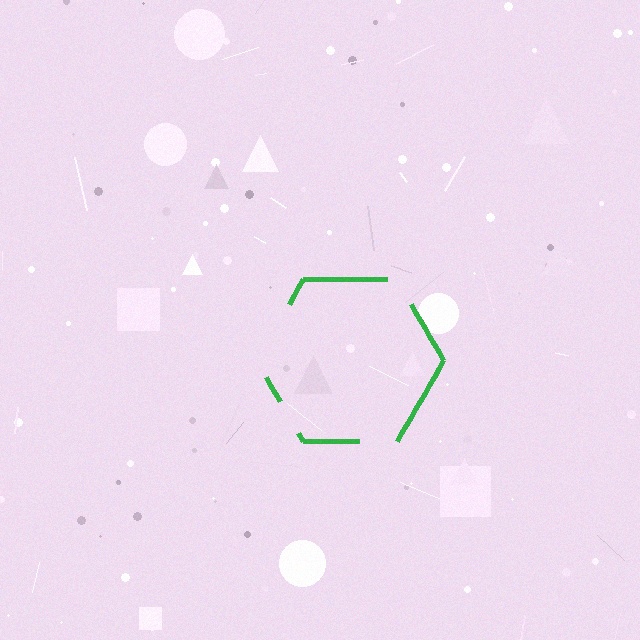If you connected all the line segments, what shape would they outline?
They would outline a hexagon.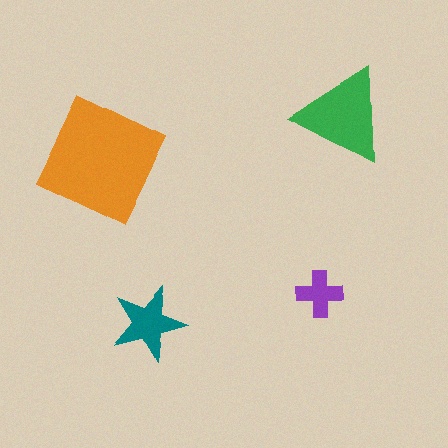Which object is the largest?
The orange square.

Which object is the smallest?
The purple cross.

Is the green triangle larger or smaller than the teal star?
Larger.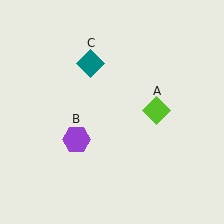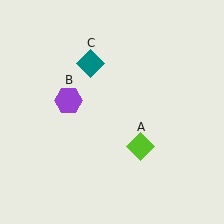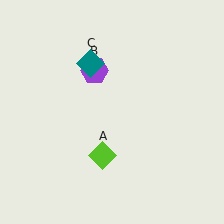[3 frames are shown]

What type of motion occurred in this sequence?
The lime diamond (object A), purple hexagon (object B) rotated clockwise around the center of the scene.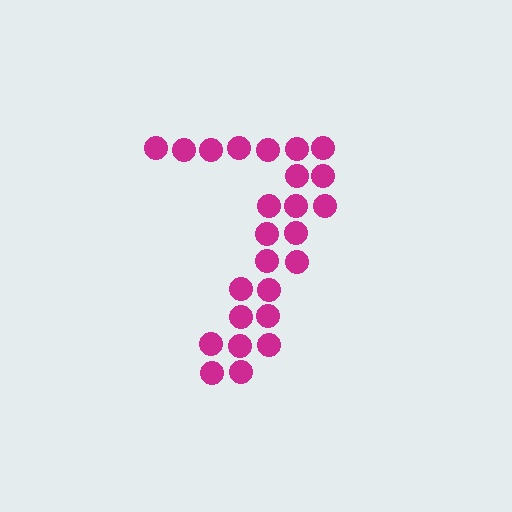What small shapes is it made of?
It is made of small circles.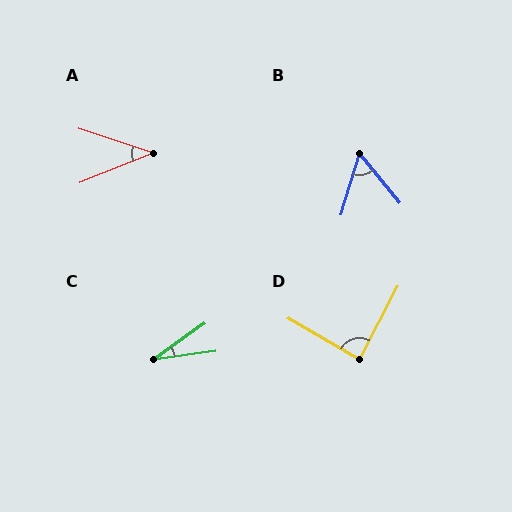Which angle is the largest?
D, at approximately 88 degrees.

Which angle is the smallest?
C, at approximately 27 degrees.